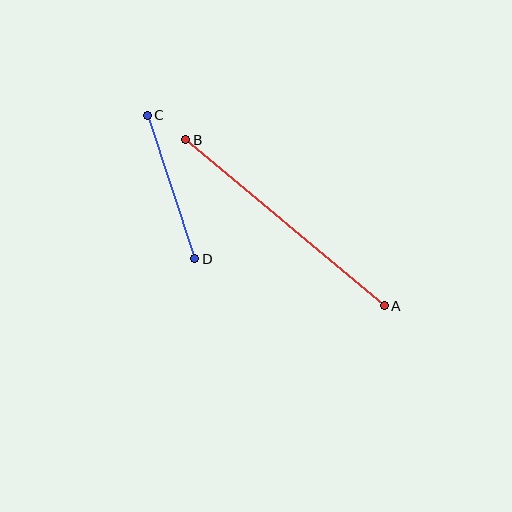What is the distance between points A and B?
The distance is approximately 259 pixels.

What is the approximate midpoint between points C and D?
The midpoint is at approximately (171, 187) pixels.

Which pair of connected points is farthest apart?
Points A and B are farthest apart.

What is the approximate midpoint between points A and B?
The midpoint is at approximately (285, 223) pixels.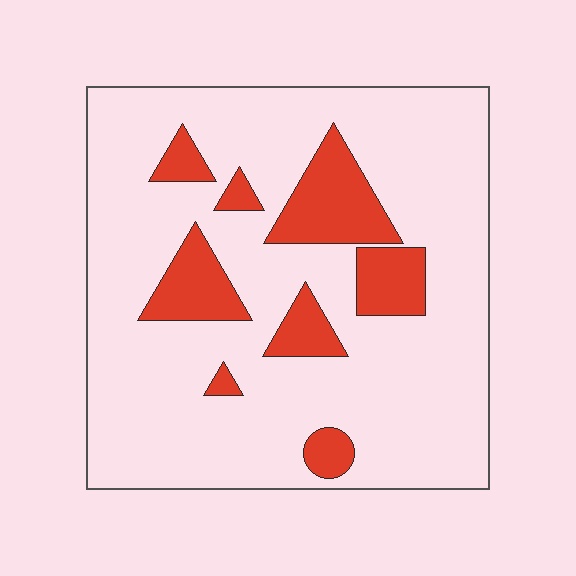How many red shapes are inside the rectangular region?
8.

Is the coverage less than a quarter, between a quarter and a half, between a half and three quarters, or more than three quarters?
Less than a quarter.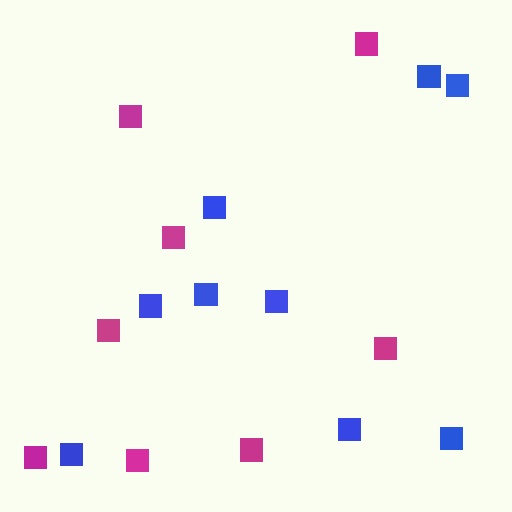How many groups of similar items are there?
There are 2 groups: one group of blue squares (9) and one group of magenta squares (8).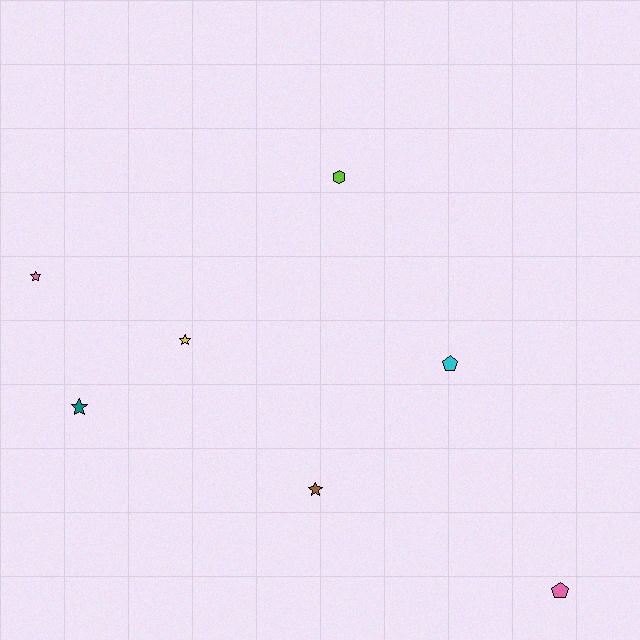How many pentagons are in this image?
There are 2 pentagons.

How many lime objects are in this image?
There is 1 lime object.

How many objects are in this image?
There are 7 objects.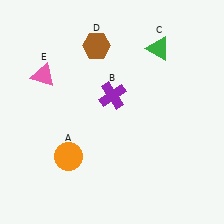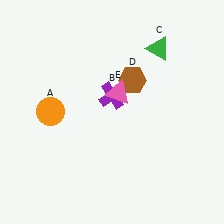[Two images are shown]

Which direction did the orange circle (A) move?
The orange circle (A) moved up.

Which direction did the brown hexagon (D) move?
The brown hexagon (D) moved right.